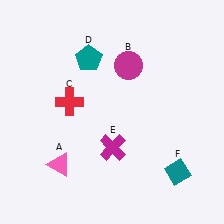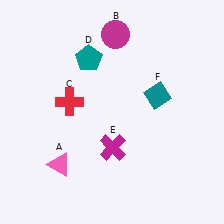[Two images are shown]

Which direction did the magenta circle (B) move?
The magenta circle (B) moved up.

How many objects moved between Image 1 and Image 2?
2 objects moved between the two images.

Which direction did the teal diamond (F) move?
The teal diamond (F) moved up.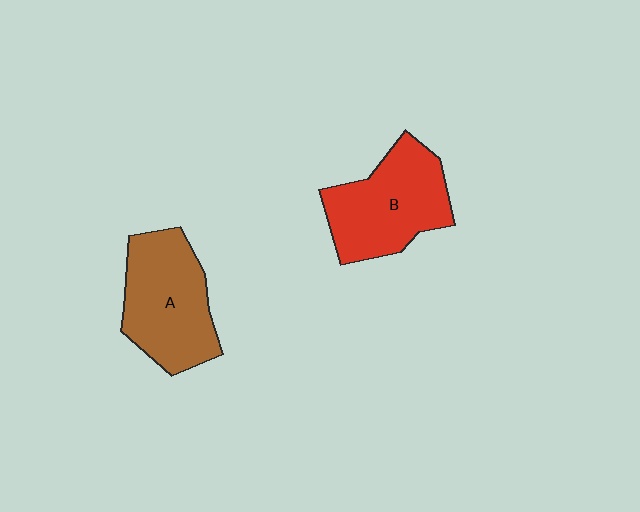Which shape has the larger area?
Shape A (brown).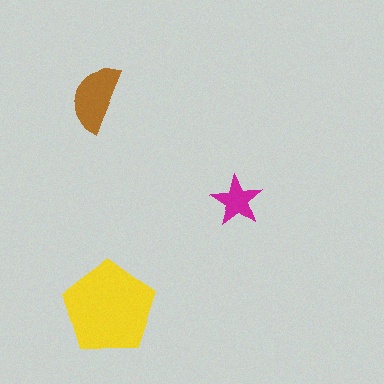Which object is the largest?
The yellow pentagon.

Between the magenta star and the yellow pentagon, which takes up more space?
The yellow pentagon.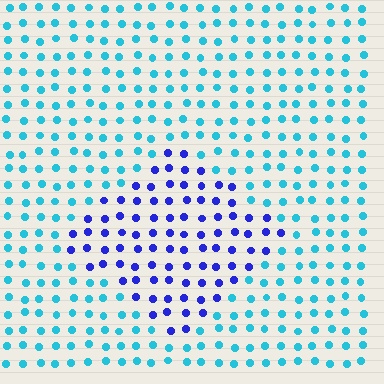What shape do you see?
I see a diamond.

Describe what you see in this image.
The image is filled with small cyan elements in a uniform arrangement. A diamond-shaped region is visible where the elements are tinted to a slightly different hue, forming a subtle color boundary.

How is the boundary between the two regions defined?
The boundary is defined purely by a slight shift in hue (about 53 degrees). Spacing, size, and orientation are identical on both sides.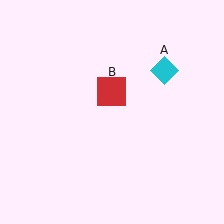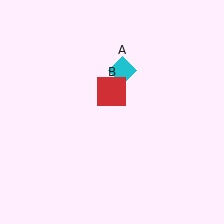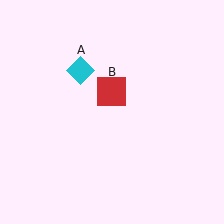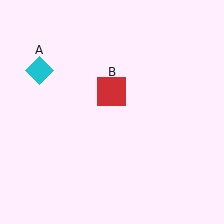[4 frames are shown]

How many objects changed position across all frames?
1 object changed position: cyan diamond (object A).